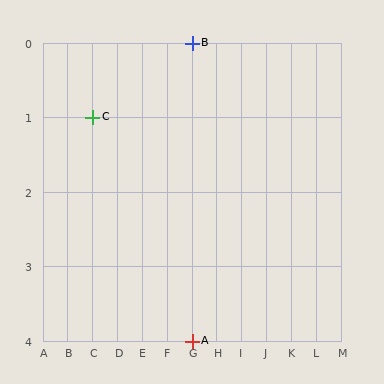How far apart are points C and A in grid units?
Points C and A are 4 columns and 3 rows apart (about 5.0 grid units diagonally).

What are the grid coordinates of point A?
Point A is at grid coordinates (G, 4).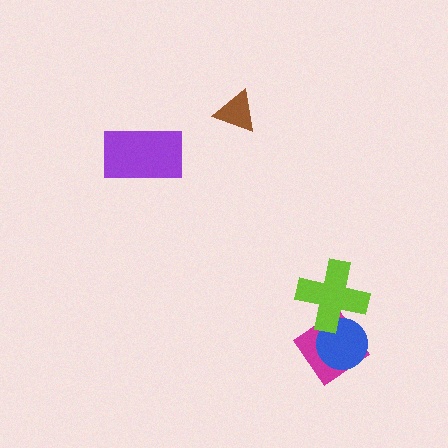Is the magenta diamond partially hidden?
Yes, it is partially covered by another shape.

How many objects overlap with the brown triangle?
0 objects overlap with the brown triangle.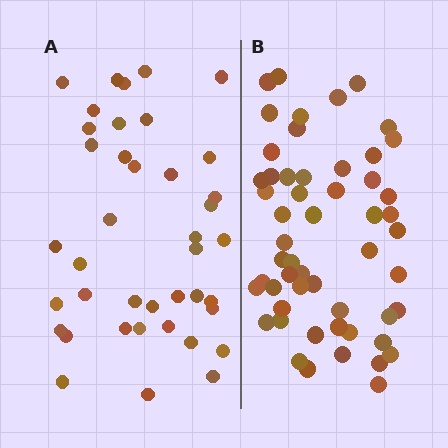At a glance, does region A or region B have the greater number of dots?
Region B (the right region) has more dots.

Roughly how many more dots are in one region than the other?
Region B has approximately 15 more dots than region A.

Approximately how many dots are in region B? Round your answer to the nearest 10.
About 50 dots. (The exact count is 54, which rounds to 50.)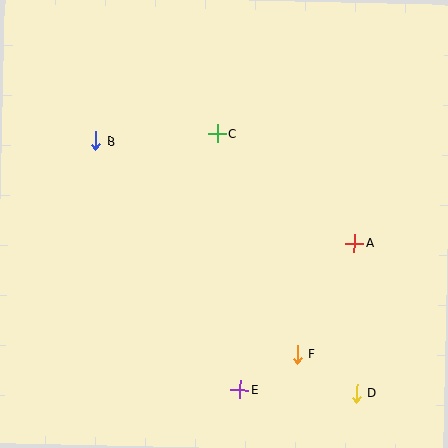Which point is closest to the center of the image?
Point C at (217, 134) is closest to the center.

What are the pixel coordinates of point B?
Point B is at (95, 141).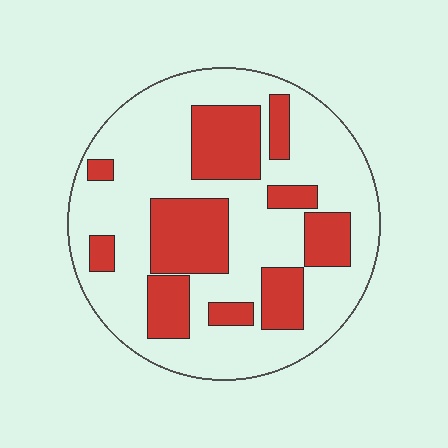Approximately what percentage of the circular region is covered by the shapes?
Approximately 30%.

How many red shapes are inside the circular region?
10.